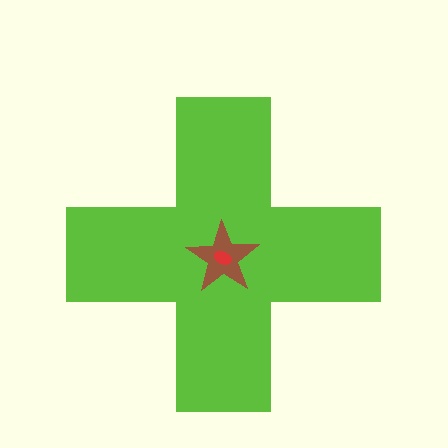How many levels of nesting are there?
3.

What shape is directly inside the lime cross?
The brown star.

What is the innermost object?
The red ellipse.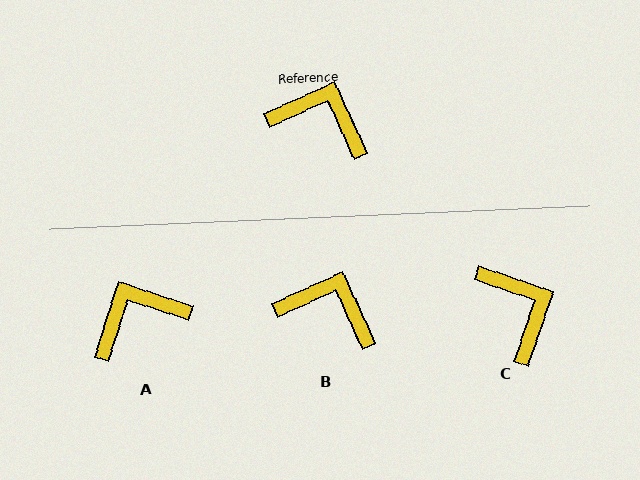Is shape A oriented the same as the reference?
No, it is off by about 48 degrees.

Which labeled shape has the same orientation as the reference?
B.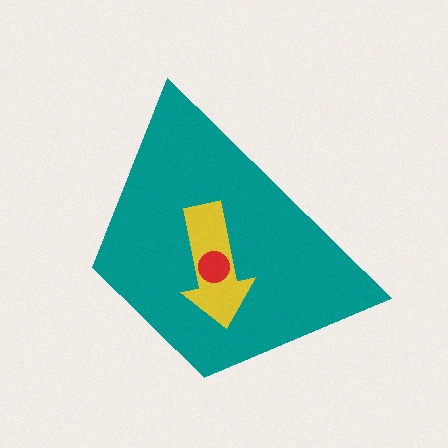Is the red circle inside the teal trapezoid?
Yes.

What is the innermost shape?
The red circle.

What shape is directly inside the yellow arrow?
The red circle.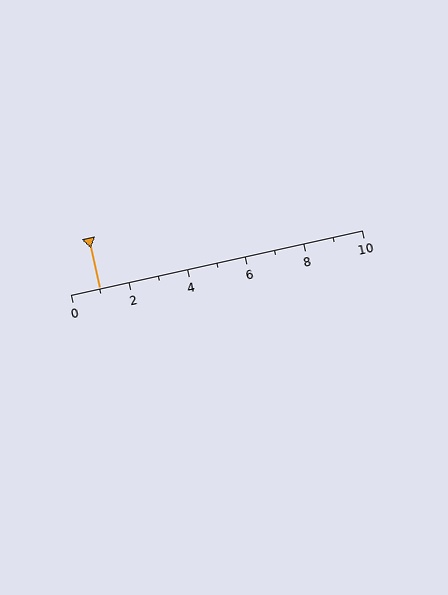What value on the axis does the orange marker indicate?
The marker indicates approximately 1.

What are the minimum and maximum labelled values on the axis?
The axis runs from 0 to 10.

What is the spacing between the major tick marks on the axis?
The major ticks are spaced 2 apart.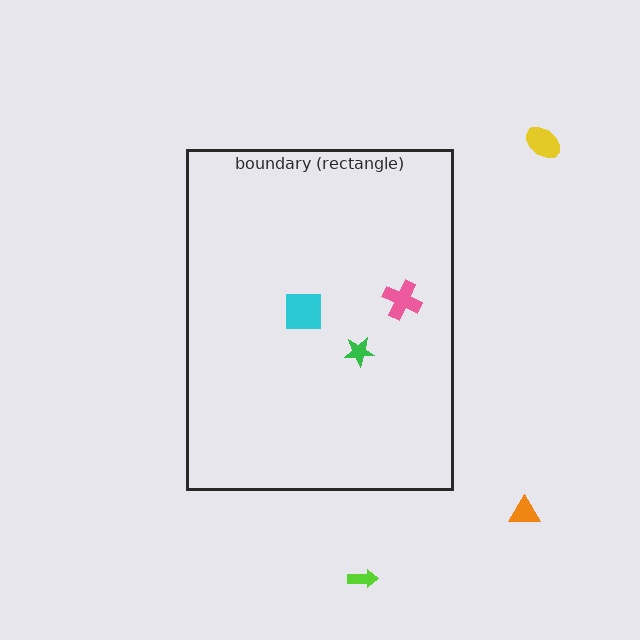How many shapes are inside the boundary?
3 inside, 3 outside.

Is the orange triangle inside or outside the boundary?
Outside.